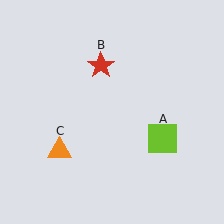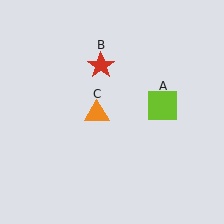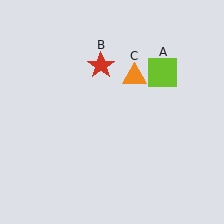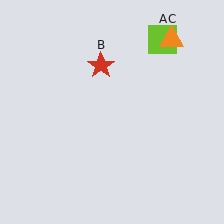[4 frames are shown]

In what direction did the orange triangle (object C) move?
The orange triangle (object C) moved up and to the right.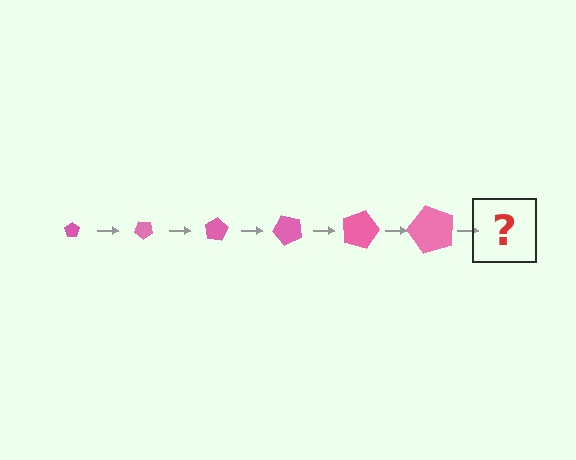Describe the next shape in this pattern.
It should be a pentagon, larger than the previous one and rotated 240 degrees from the start.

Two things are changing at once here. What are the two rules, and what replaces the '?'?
The two rules are that the pentagon grows larger each step and it rotates 40 degrees each step. The '?' should be a pentagon, larger than the previous one and rotated 240 degrees from the start.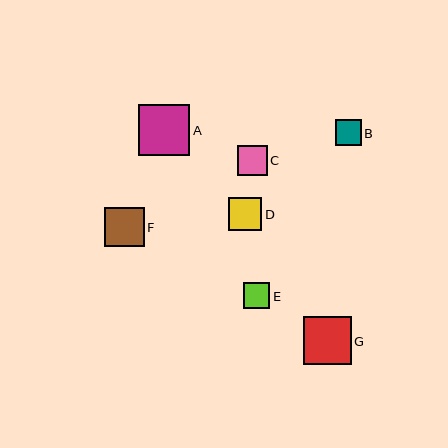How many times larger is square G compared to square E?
Square G is approximately 1.8 times the size of square E.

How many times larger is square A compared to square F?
Square A is approximately 1.3 times the size of square F.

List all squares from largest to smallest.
From largest to smallest: A, G, F, D, C, E, B.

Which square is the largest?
Square A is the largest with a size of approximately 51 pixels.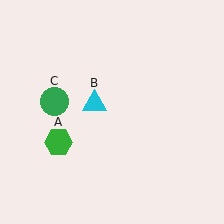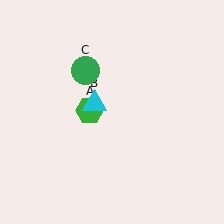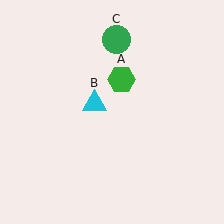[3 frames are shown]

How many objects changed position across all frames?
2 objects changed position: green hexagon (object A), green circle (object C).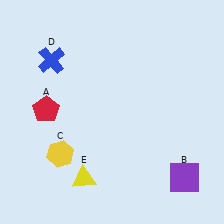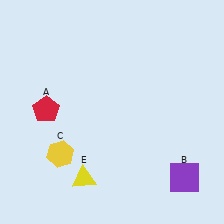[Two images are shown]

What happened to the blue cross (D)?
The blue cross (D) was removed in Image 2. It was in the top-left area of Image 1.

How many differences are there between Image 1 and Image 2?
There is 1 difference between the two images.